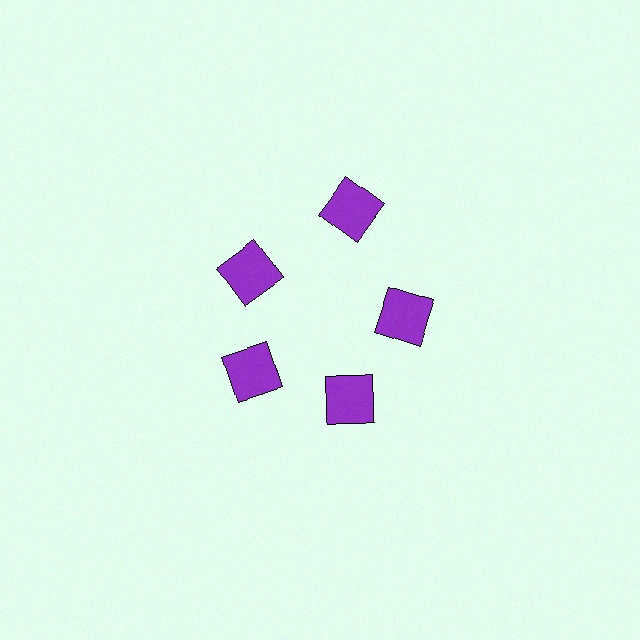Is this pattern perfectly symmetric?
No. The 5 purple squares are arranged in a ring, but one element near the 1 o'clock position is pushed outward from the center, breaking the 5-fold rotational symmetry.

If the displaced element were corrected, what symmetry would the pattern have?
It would have 5-fold rotational symmetry — the pattern would map onto itself every 72 degrees.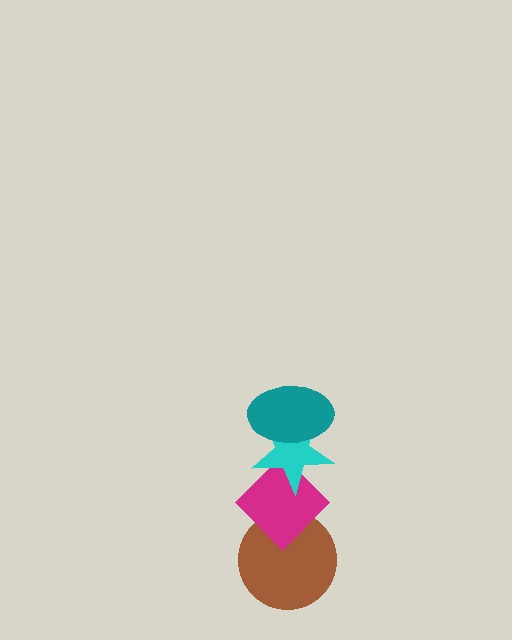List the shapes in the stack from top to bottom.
From top to bottom: the teal ellipse, the cyan star, the magenta diamond, the brown circle.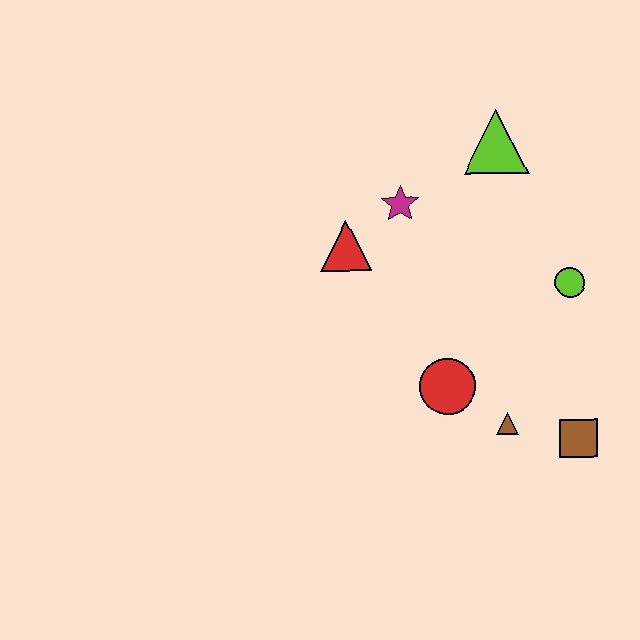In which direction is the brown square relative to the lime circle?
The brown square is below the lime circle.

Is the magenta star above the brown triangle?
Yes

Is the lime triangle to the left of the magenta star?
No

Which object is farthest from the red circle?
The lime triangle is farthest from the red circle.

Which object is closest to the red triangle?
The magenta star is closest to the red triangle.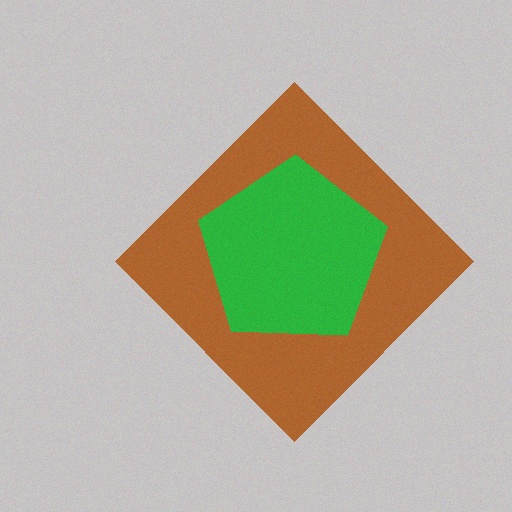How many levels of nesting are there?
2.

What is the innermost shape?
The green pentagon.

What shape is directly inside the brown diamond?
The green pentagon.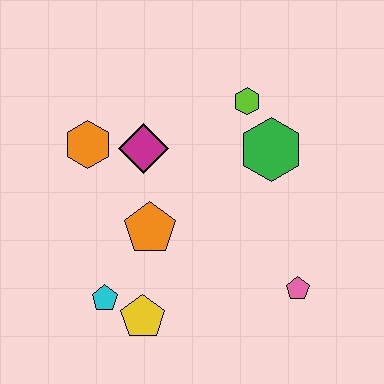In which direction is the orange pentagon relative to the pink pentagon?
The orange pentagon is to the left of the pink pentagon.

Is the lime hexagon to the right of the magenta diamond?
Yes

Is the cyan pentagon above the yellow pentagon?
Yes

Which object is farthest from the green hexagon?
The cyan pentagon is farthest from the green hexagon.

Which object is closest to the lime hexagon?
The green hexagon is closest to the lime hexagon.